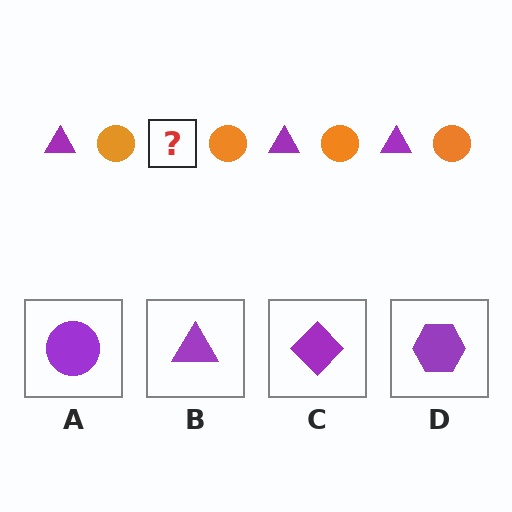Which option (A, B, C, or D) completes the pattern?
B.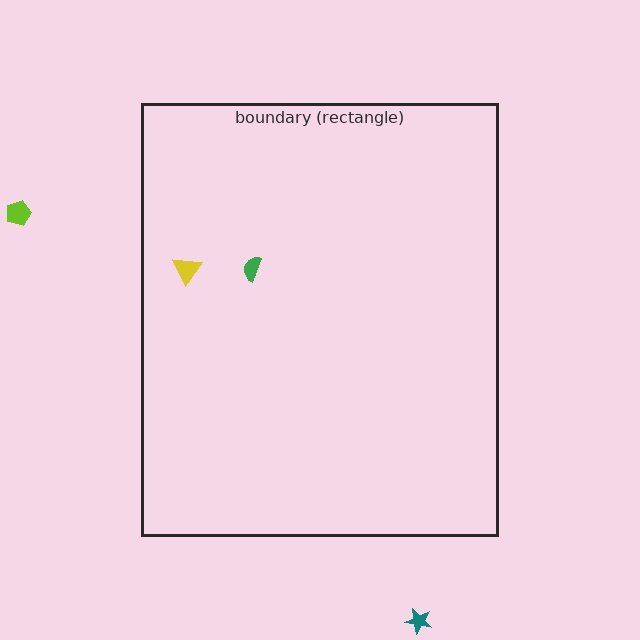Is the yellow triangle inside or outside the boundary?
Inside.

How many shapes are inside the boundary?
2 inside, 2 outside.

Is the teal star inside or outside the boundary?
Outside.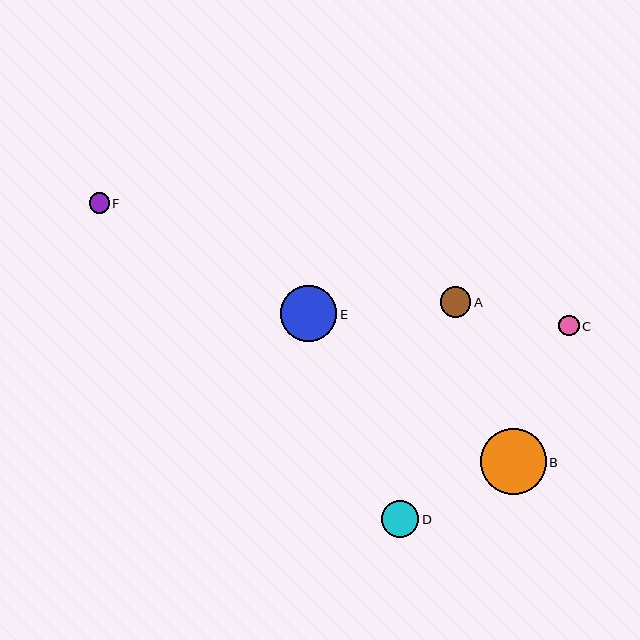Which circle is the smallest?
Circle F is the smallest with a size of approximately 20 pixels.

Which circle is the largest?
Circle B is the largest with a size of approximately 66 pixels.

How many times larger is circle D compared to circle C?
Circle D is approximately 1.8 times the size of circle C.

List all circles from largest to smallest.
From largest to smallest: B, E, D, A, C, F.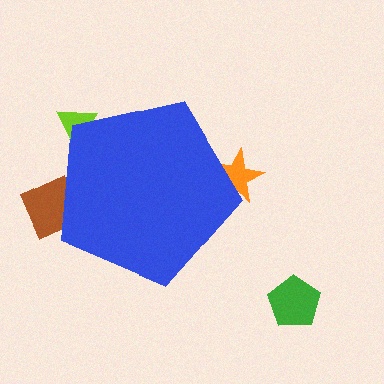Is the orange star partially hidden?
Yes, the orange star is partially hidden behind the blue pentagon.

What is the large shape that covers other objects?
A blue pentagon.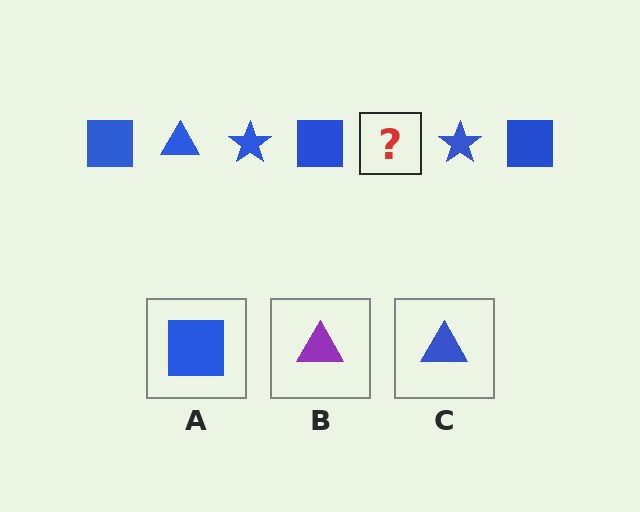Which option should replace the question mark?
Option C.